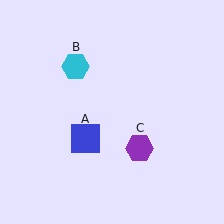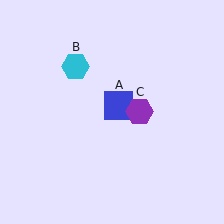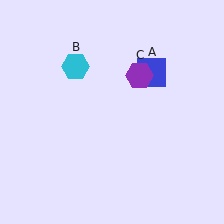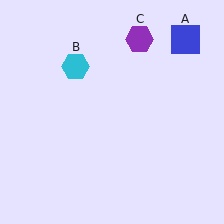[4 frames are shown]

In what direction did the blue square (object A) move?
The blue square (object A) moved up and to the right.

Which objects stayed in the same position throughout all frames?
Cyan hexagon (object B) remained stationary.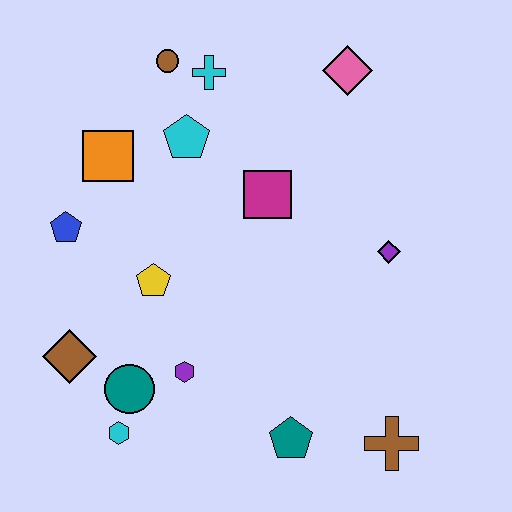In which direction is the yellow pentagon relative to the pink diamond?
The yellow pentagon is below the pink diamond.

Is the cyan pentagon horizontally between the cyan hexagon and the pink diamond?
Yes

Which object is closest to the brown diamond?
The teal circle is closest to the brown diamond.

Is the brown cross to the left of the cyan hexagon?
No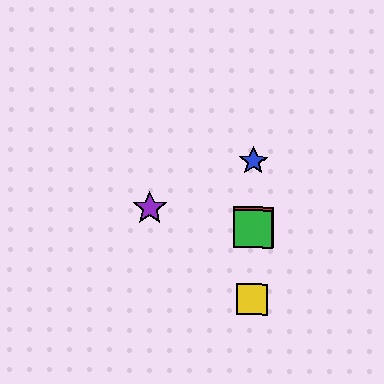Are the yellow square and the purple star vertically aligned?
No, the yellow square is at x≈253 and the purple star is at x≈150.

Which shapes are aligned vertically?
The red square, the blue star, the green square, the yellow square are aligned vertically.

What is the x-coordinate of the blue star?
The blue star is at x≈254.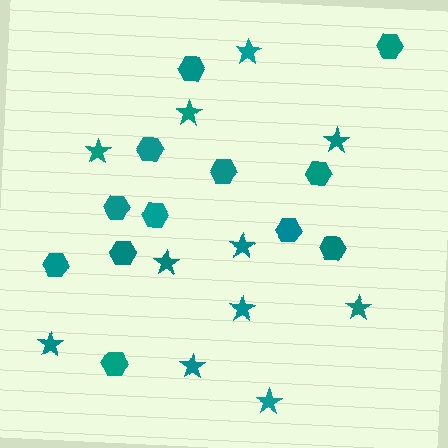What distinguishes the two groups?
There are 2 groups: one group of hexagons (12) and one group of stars (11).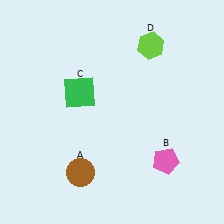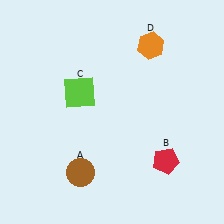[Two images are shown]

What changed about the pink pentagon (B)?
In Image 1, B is pink. In Image 2, it changed to red.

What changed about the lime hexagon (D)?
In Image 1, D is lime. In Image 2, it changed to orange.